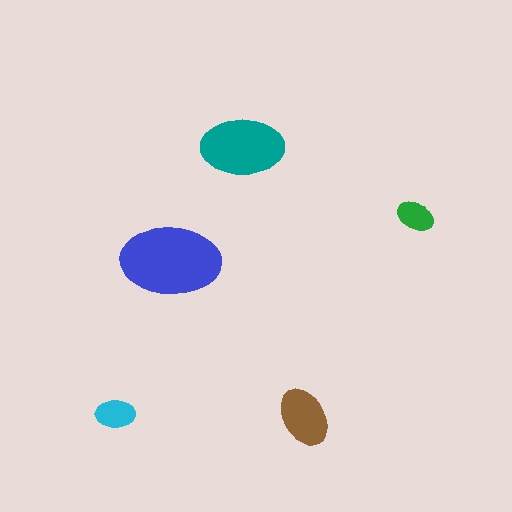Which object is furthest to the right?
The green ellipse is rightmost.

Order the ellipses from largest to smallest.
the blue one, the teal one, the brown one, the cyan one, the green one.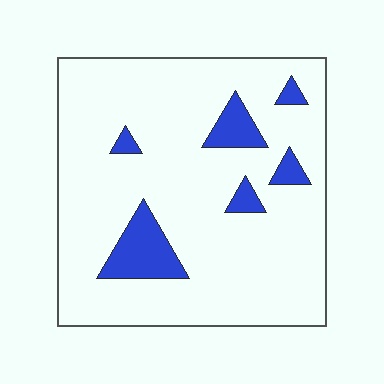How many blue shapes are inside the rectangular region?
6.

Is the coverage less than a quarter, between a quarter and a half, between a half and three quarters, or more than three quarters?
Less than a quarter.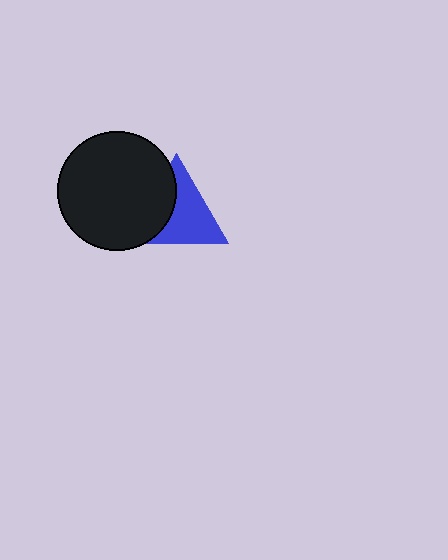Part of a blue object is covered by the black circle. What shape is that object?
It is a triangle.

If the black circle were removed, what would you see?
You would see the complete blue triangle.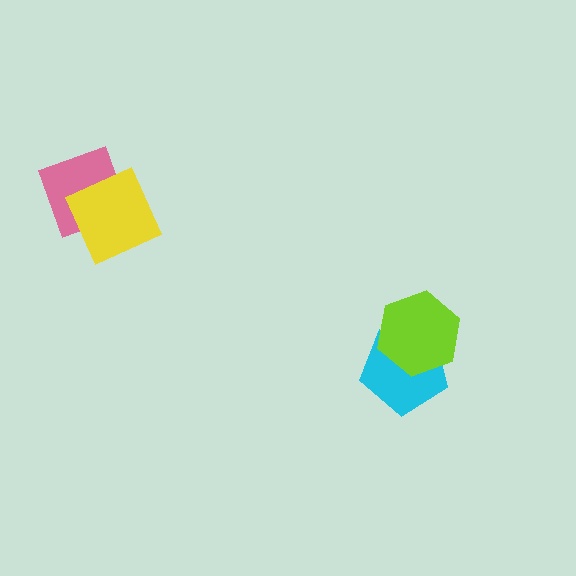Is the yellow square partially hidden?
No, no other shape covers it.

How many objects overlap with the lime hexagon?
1 object overlaps with the lime hexagon.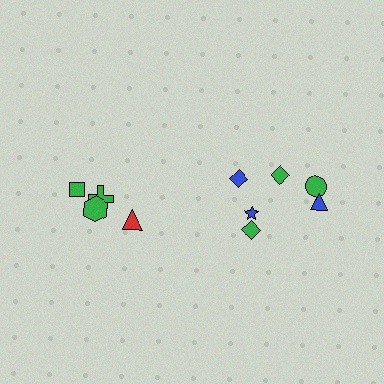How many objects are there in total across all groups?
There are 10 objects.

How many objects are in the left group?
There are 4 objects.